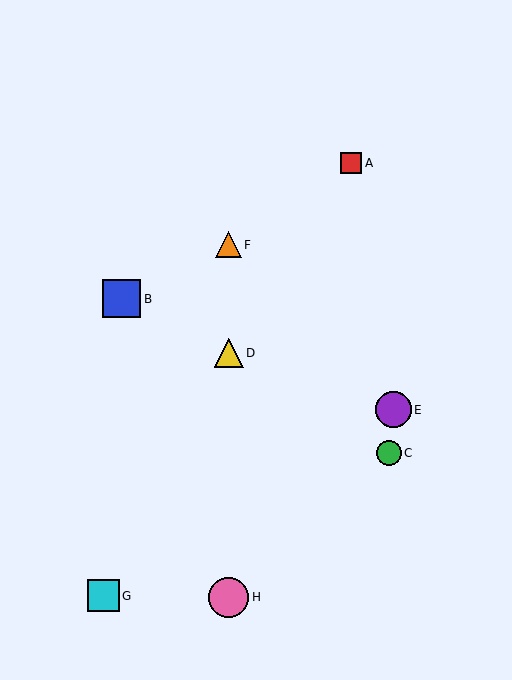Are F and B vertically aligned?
No, F is at x≈229 and B is at x≈122.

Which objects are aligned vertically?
Objects D, F, H are aligned vertically.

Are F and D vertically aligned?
Yes, both are at x≈229.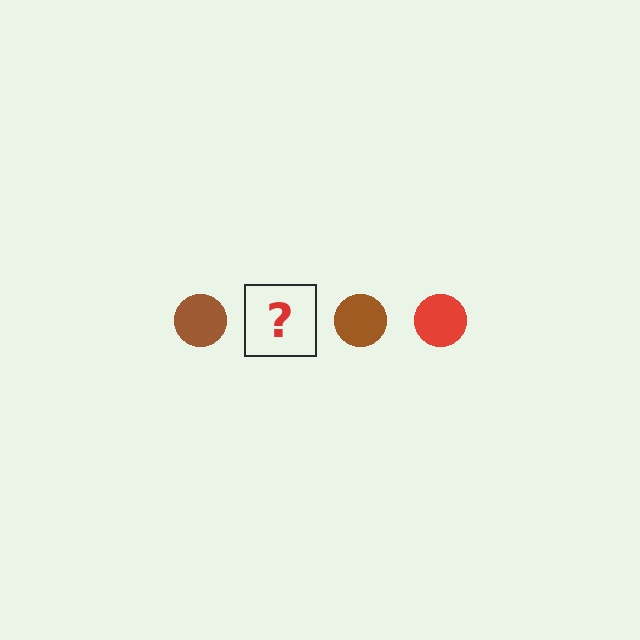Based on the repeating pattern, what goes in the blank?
The blank should be a red circle.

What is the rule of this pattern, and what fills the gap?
The rule is that the pattern cycles through brown, red circles. The gap should be filled with a red circle.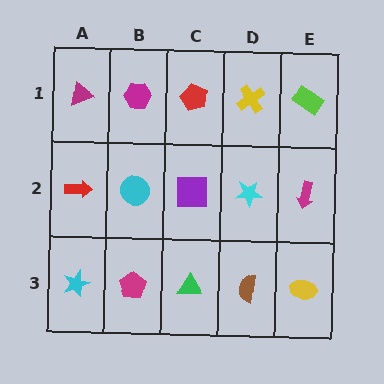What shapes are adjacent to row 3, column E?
A magenta arrow (row 2, column E), a brown semicircle (row 3, column D).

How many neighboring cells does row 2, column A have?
3.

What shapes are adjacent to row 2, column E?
A lime rectangle (row 1, column E), a yellow ellipse (row 3, column E), a cyan star (row 2, column D).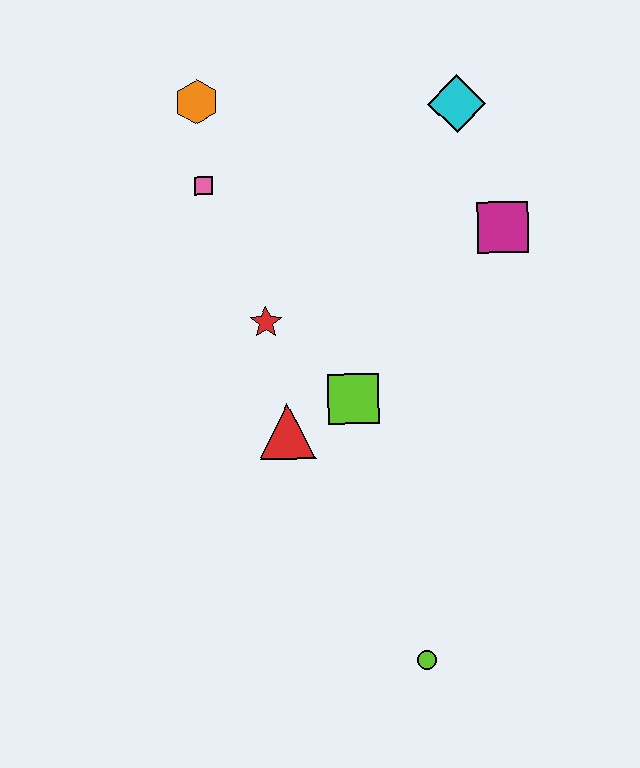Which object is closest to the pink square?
The orange hexagon is closest to the pink square.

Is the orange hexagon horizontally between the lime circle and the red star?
No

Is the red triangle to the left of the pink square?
No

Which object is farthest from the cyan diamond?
The lime circle is farthest from the cyan diamond.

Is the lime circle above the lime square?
No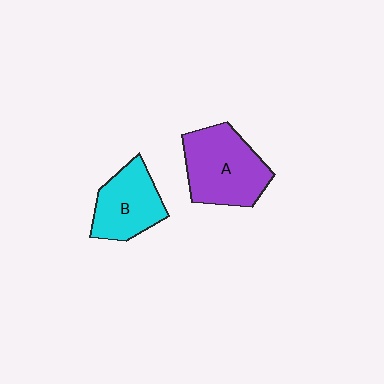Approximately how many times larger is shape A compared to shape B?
Approximately 1.3 times.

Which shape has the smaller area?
Shape B (cyan).